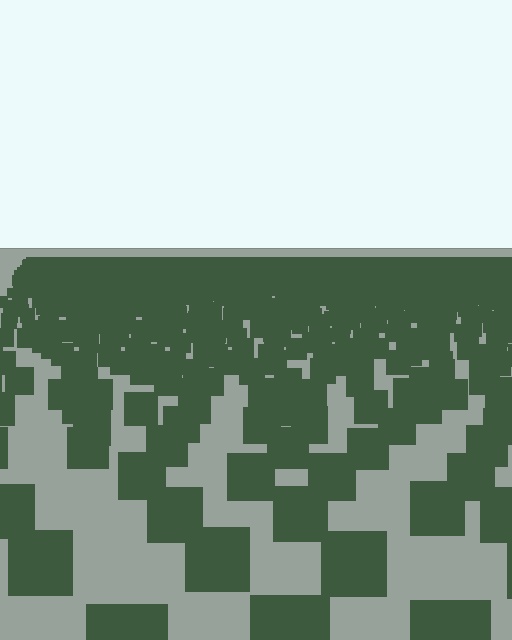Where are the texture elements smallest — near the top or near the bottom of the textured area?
Near the top.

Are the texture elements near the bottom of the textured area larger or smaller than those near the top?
Larger. Near the bottom, elements are closer to the viewer and appear at a bigger on-screen size.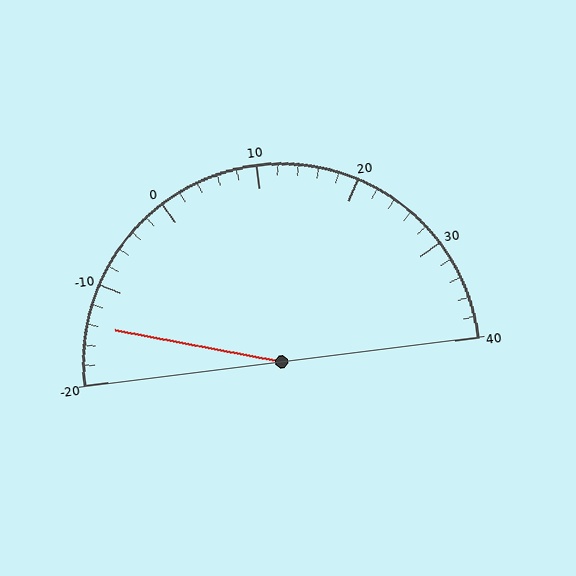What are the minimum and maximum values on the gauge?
The gauge ranges from -20 to 40.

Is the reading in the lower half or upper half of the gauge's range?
The reading is in the lower half of the range (-20 to 40).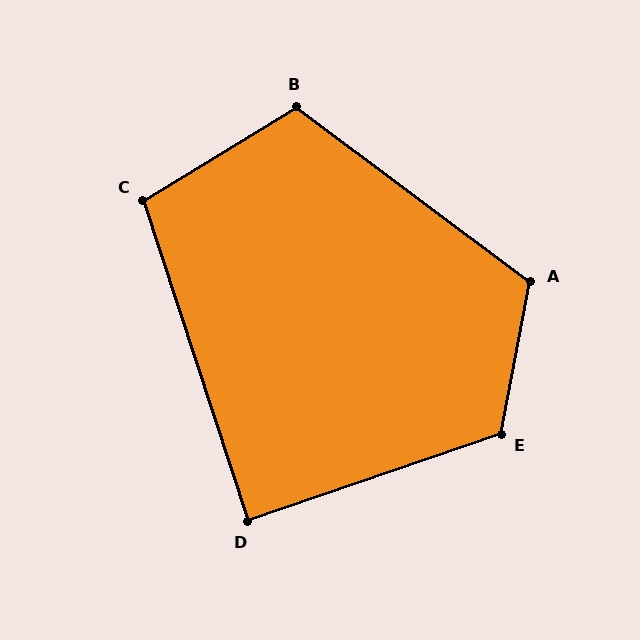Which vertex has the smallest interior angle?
D, at approximately 89 degrees.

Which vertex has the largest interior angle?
E, at approximately 120 degrees.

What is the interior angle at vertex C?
Approximately 103 degrees (obtuse).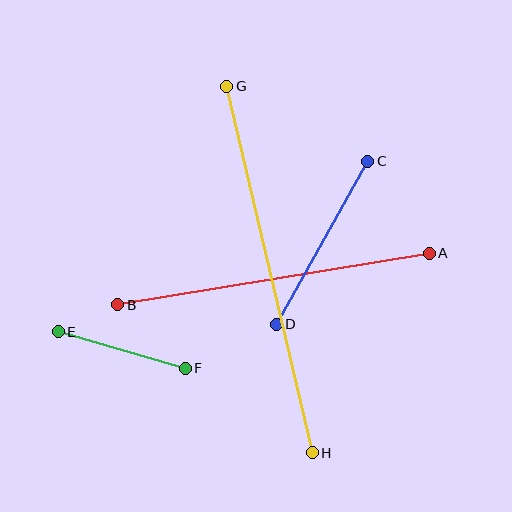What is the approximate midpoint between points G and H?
The midpoint is at approximately (269, 270) pixels.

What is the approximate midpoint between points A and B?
The midpoint is at approximately (273, 279) pixels.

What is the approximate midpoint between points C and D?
The midpoint is at approximately (322, 243) pixels.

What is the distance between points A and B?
The distance is approximately 316 pixels.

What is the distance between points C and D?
The distance is approximately 187 pixels.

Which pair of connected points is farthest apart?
Points G and H are farthest apart.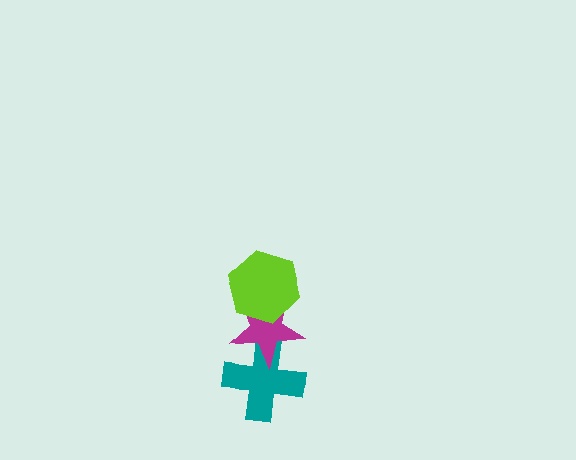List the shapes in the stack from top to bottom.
From top to bottom: the lime hexagon, the magenta star, the teal cross.